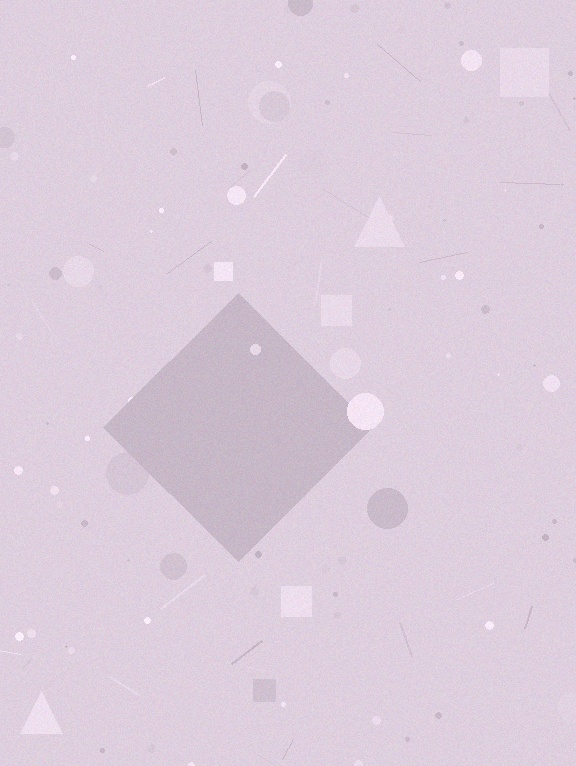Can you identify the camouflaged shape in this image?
The camouflaged shape is a diamond.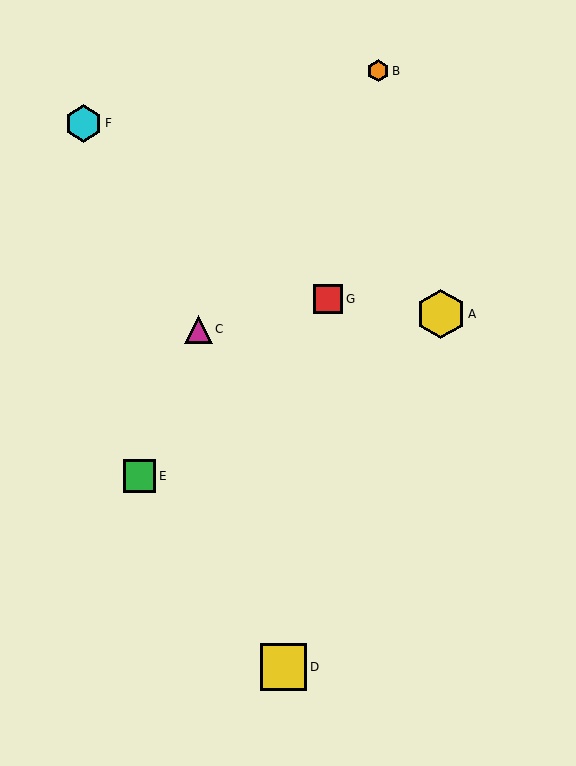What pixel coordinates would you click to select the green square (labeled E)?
Click at (140, 476) to select the green square E.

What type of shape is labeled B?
Shape B is an orange hexagon.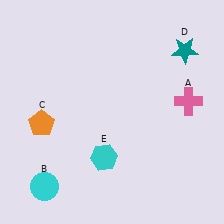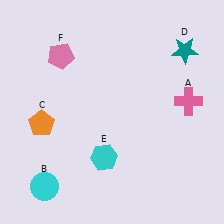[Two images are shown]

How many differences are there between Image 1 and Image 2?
There is 1 difference between the two images.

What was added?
A pink pentagon (F) was added in Image 2.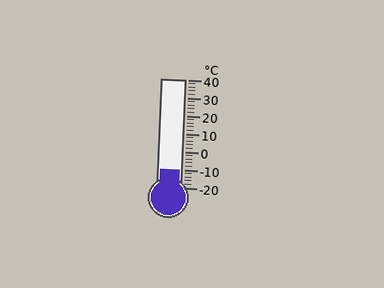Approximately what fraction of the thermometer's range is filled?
The thermometer is filled to approximately 15% of its range.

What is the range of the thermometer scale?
The thermometer scale ranges from -20°C to 40°C.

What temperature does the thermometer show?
The thermometer shows approximately -10°C.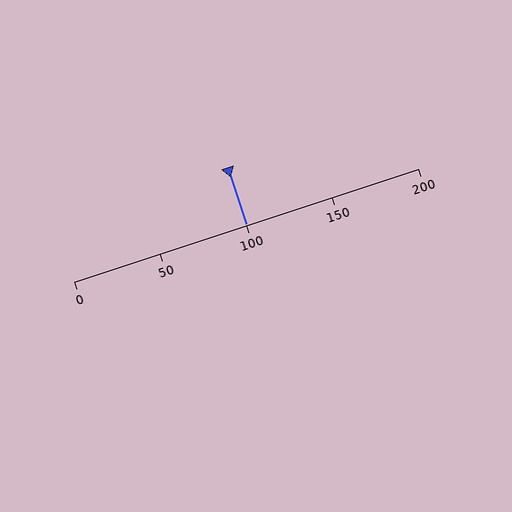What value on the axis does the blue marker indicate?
The marker indicates approximately 100.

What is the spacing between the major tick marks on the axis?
The major ticks are spaced 50 apart.